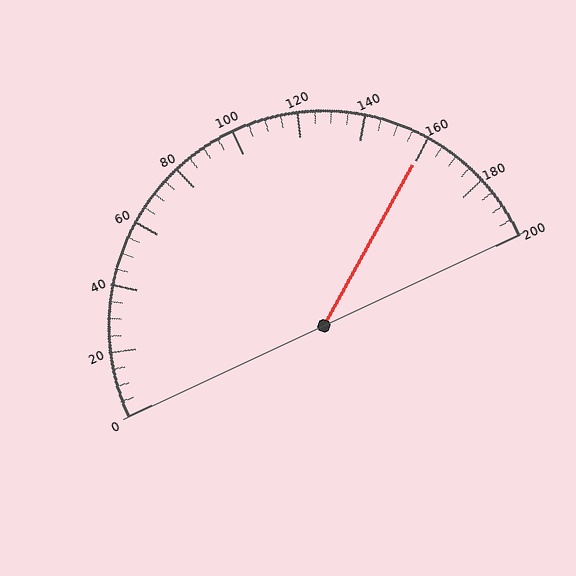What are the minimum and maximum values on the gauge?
The gauge ranges from 0 to 200.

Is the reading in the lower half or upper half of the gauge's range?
The reading is in the upper half of the range (0 to 200).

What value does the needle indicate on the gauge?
The needle indicates approximately 160.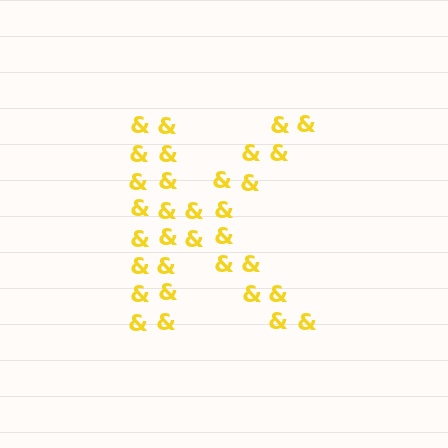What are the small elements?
The small elements are ampersands.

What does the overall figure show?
The overall figure shows the letter K.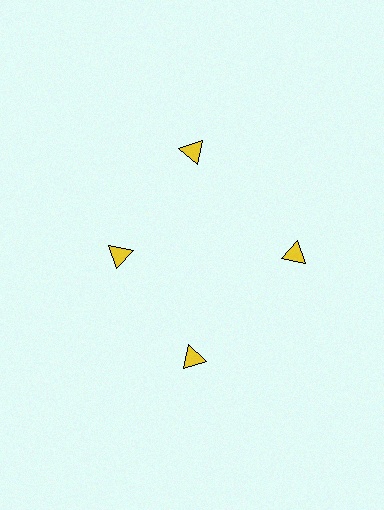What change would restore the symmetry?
The symmetry would be restored by moving it outward, back onto the ring so that all 4 triangles sit at equal angles and equal distance from the center.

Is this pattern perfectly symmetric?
No. The 4 yellow triangles are arranged in a ring, but one element near the 9 o'clock position is pulled inward toward the center, breaking the 4-fold rotational symmetry.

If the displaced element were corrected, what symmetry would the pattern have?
It would have 4-fold rotational symmetry — the pattern would map onto itself every 90 degrees.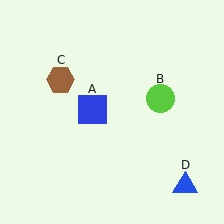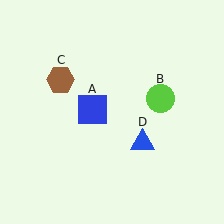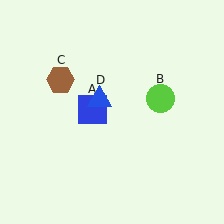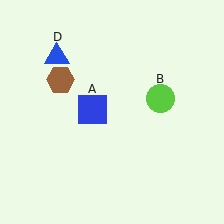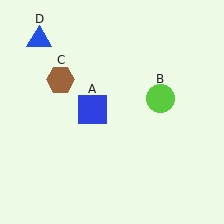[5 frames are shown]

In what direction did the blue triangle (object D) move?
The blue triangle (object D) moved up and to the left.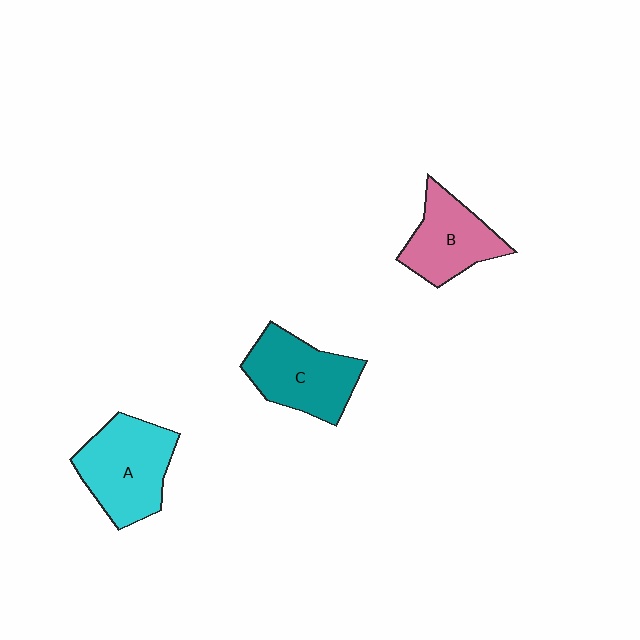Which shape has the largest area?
Shape A (cyan).